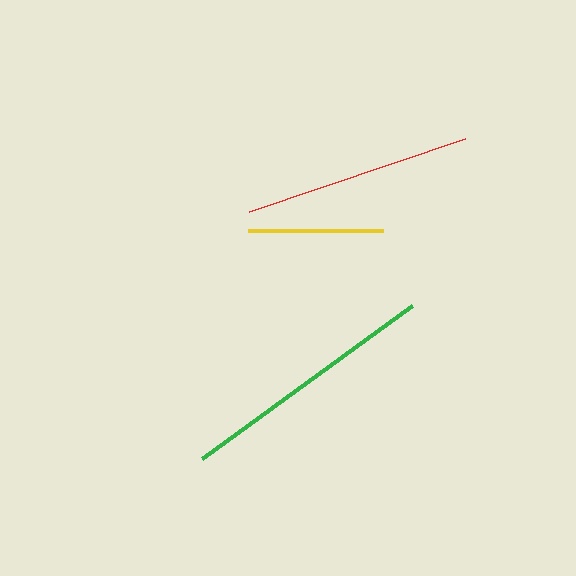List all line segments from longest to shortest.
From longest to shortest: green, red, yellow.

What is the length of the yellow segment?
The yellow segment is approximately 134 pixels long.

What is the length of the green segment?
The green segment is approximately 260 pixels long.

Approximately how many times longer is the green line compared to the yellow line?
The green line is approximately 1.9 times the length of the yellow line.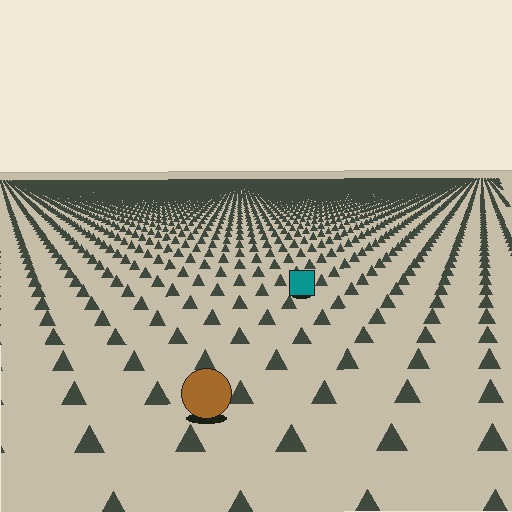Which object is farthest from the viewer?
The teal square is farthest from the viewer. It appears smaller and the ground texture around it is denser.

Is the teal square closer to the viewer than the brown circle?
No. The brown circle is closer — you can tell from the texture gradient: the ground texture is coarser near it.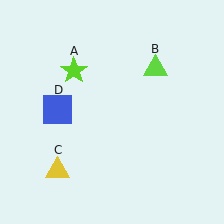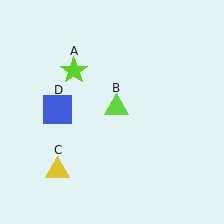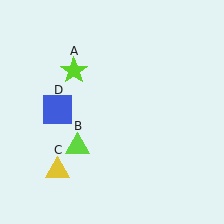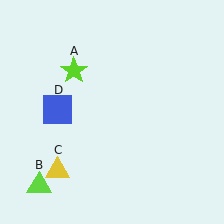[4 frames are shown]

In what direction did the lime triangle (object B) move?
The lime triangle (object B) moved down and to the left.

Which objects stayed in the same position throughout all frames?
Lime star (object A) and yellow triangle (object C) and blue square (object D) remained stationary.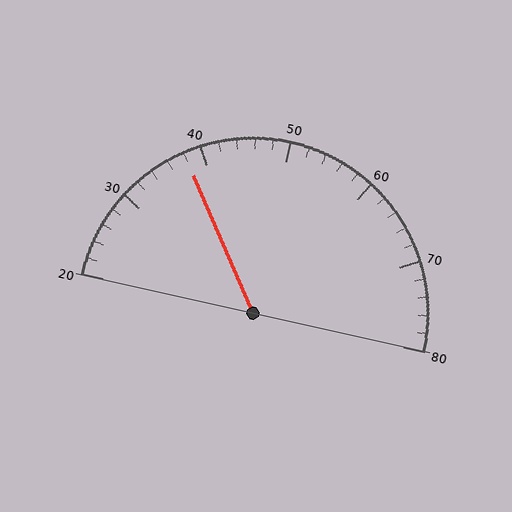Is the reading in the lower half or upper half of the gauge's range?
The reading is in the lower half of the range (20 to 80).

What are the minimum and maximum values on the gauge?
The gauge ranges from 20 to 80.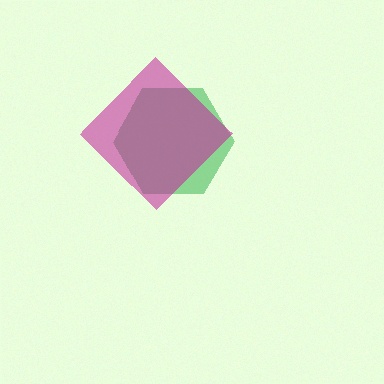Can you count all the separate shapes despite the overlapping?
Yes, there are 2 separate shapes.